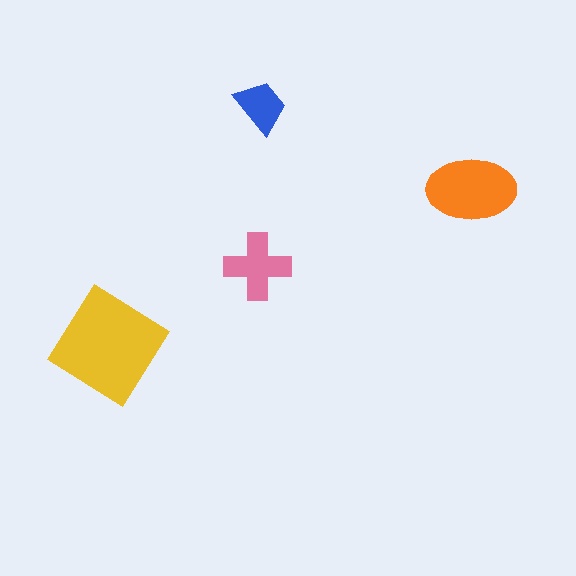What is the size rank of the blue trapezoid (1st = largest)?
4th.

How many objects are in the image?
There are 4 objects in the image.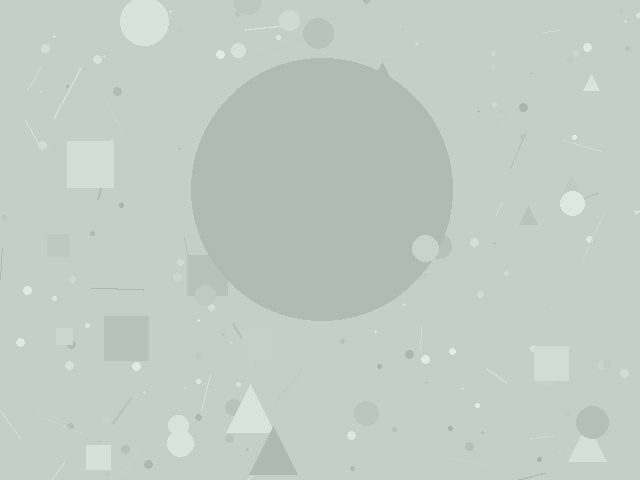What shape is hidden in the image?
A circle is hidden in the image.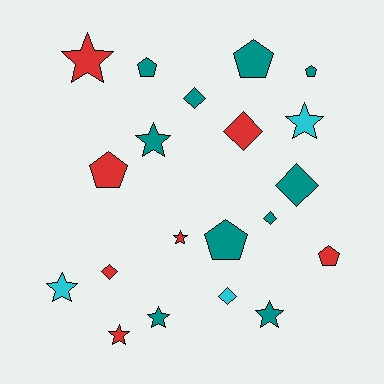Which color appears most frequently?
Teal, with 10 objects.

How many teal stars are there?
There are 3 teal stars.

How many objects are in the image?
There are 20 objects.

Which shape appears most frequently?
Star, with 8 objects.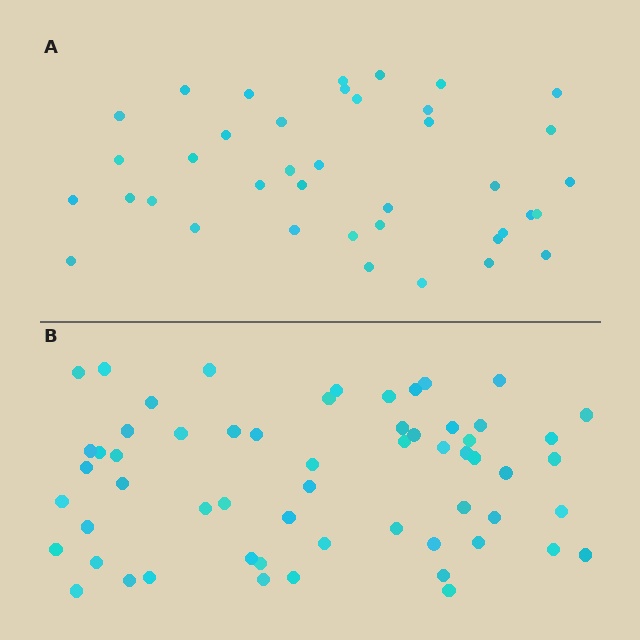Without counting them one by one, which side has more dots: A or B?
Region B (the bottom region) has more dots.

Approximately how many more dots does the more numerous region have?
Region B has approximately 20 more dots than region A.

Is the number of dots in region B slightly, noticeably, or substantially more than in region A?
Region B has substantially more. The ratio is roughly 1.5 to 1.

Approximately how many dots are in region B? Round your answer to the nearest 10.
About 60 dots. (The exact count is 59, which rounds to 60.)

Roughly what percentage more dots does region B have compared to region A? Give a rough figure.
About 50% more.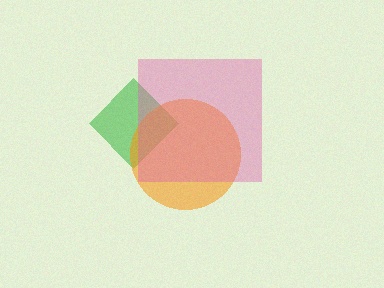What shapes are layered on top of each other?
The layered shapes are: a green diamond, an orange circle, a pink square.